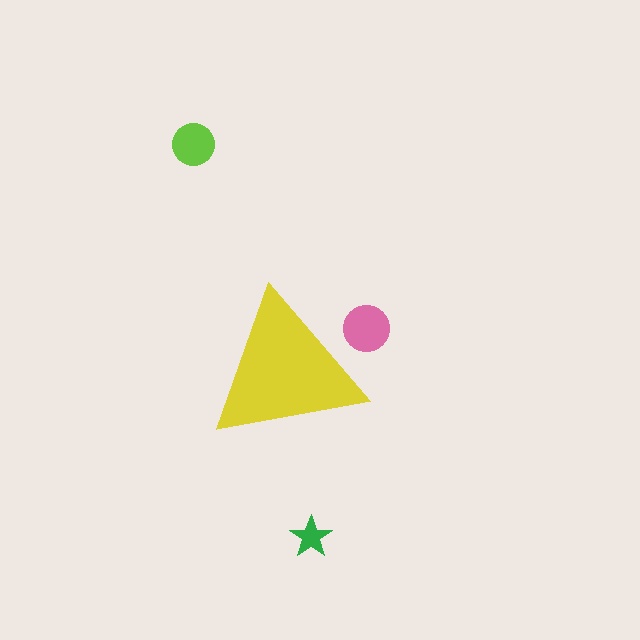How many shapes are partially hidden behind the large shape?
1 shape is partially hidden.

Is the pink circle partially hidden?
Yes, the pink circle is partially hidden behind the yellow triangle.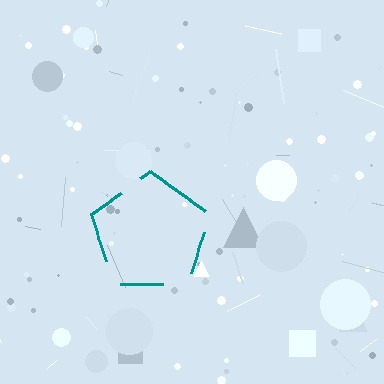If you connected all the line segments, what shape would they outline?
They would outline a pentagon.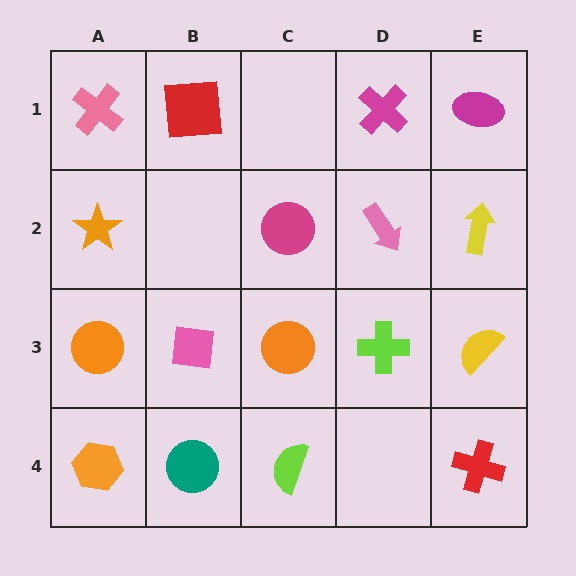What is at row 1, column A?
A pink cross.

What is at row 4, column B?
A teal circle.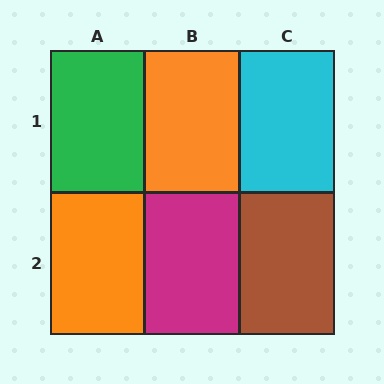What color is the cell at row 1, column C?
Cyan.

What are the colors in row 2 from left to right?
Orange, magenta, brown.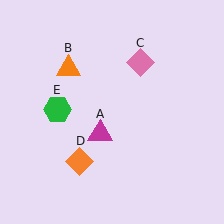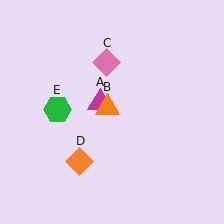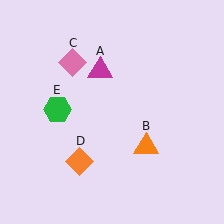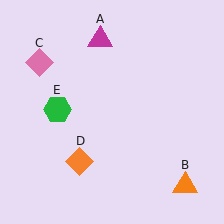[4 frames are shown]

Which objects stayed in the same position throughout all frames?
Orange diamond (object D) and green hexagon (object E) remained stationary.